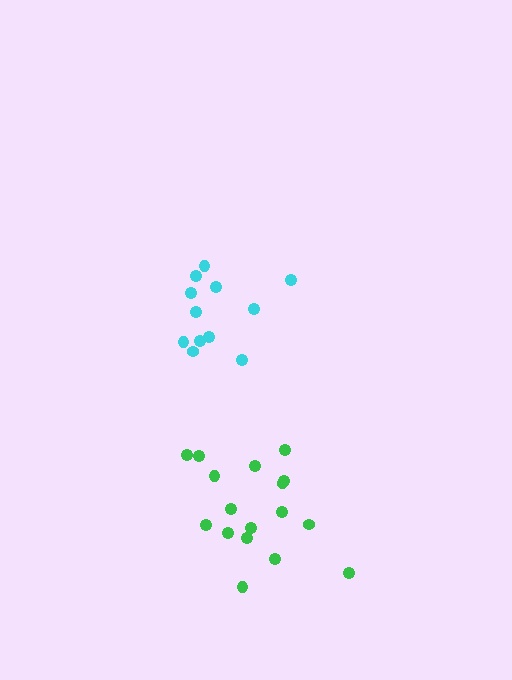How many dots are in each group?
Group 1: 12 dots, Group 2: 17 dots (29 total).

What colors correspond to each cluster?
The clusters are colored: cyan, green.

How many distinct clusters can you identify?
There are 2 distinct clusters.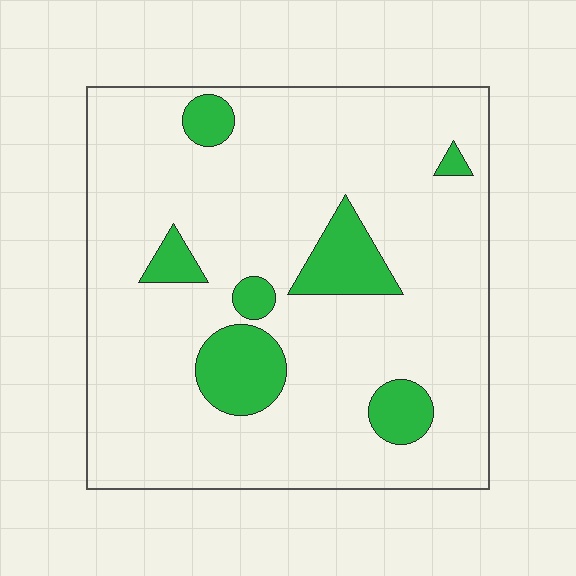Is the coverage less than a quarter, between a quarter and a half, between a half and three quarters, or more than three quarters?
Less than a quarter.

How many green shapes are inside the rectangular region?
7.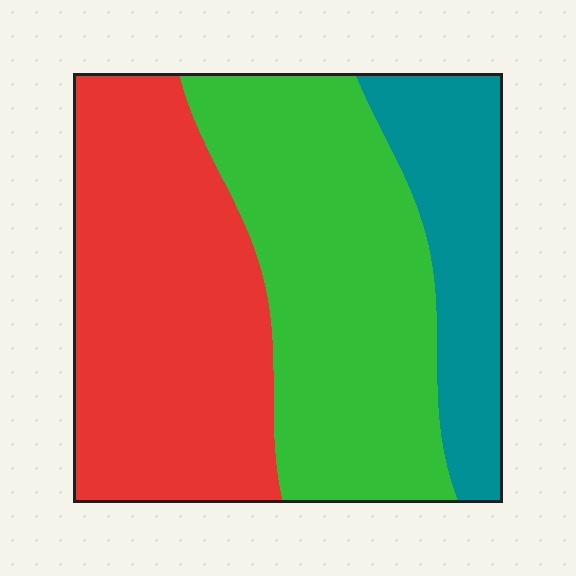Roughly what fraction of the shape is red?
Red takes up about two fifths (2/5) of the shape.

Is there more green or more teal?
Green.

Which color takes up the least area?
Teal, at roughly 20%.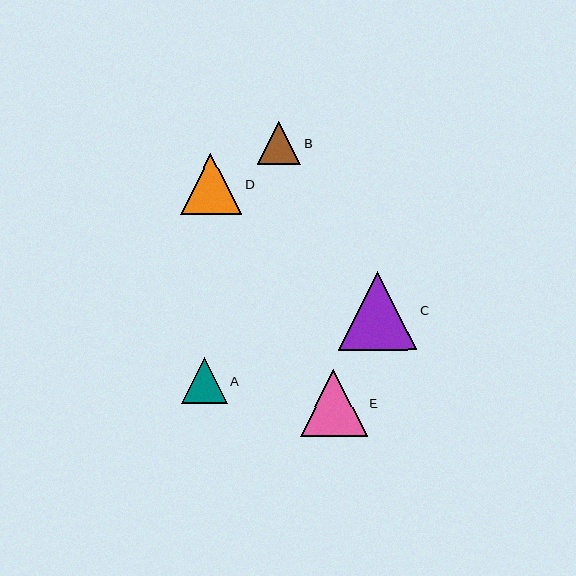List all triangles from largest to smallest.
From largest to smallest: C, E, D, A, B.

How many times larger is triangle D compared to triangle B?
Triangle D is approximately 1.4 times the size of triangle B.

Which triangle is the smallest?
Triangle B is the smallest with a size of approximately 44 pixels.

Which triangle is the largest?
Triangle C is the largest with a size of approximately 78 pixels.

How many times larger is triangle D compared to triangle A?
Triangle D is approximately 1.3 times the size of triangle A.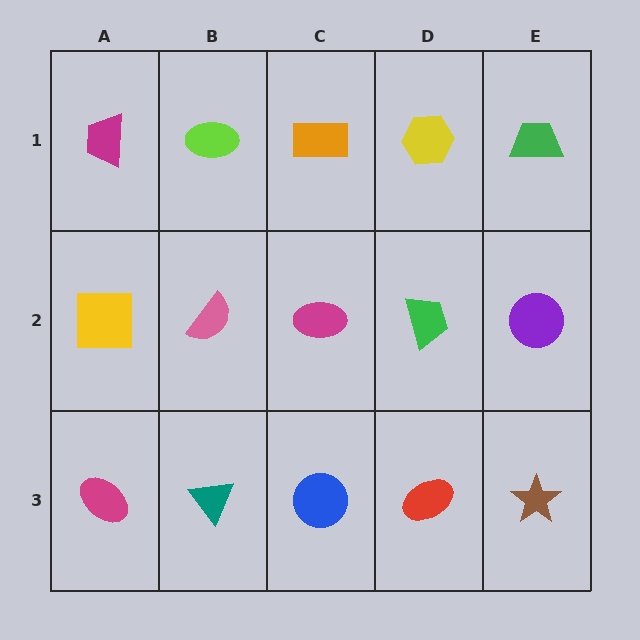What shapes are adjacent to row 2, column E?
A green trapezoid (row 1, column E), a brown star (row 3, column E), a green trapezoid (row 2, column D).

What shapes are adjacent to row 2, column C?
An orange rectangle (row 1, column C), a blue circle (row 3, column C), a pink semicircle (row 2, column B), a green trapezoid (row 2, column D).